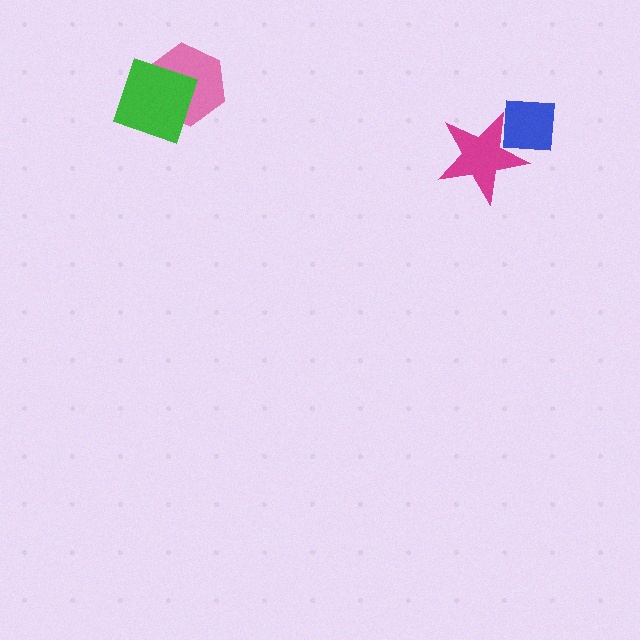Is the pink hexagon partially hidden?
Yes, it is partially covered by another shape.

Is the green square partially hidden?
No, no other shape covers it.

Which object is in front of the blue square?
The magenta star is in front of the blue square.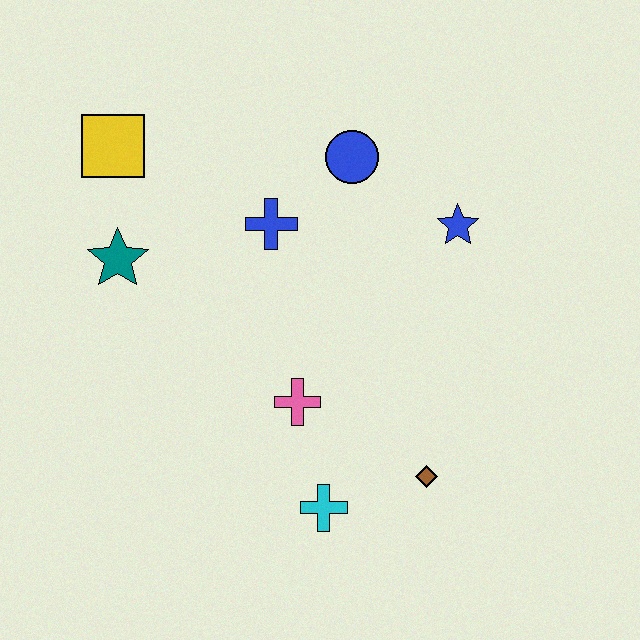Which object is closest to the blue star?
The blue circle is closest to the blue star.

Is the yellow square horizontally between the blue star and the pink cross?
No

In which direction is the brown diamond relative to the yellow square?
The brown diamond is below the yellow square.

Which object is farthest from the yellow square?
The brown diamond is farthest from the yellow square.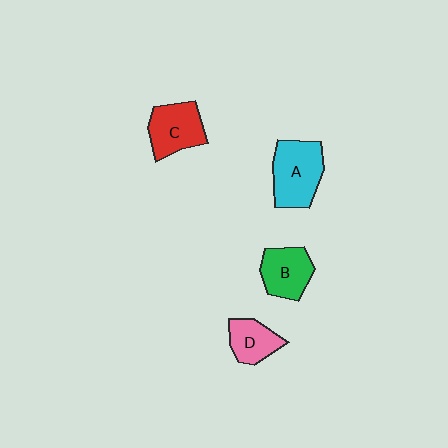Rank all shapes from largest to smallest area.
From largest to smallest: A (cyan), C (red), B (green), D (pink).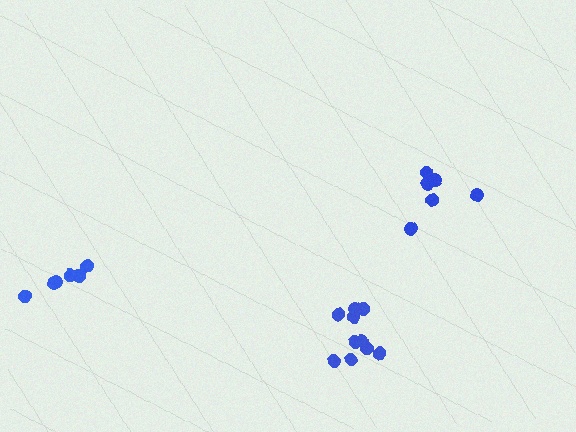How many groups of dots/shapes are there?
There are 3 groups.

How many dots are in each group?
Group 1: 10 dots, Group 2: 7 dots, Group 3: 6 dots (23 total).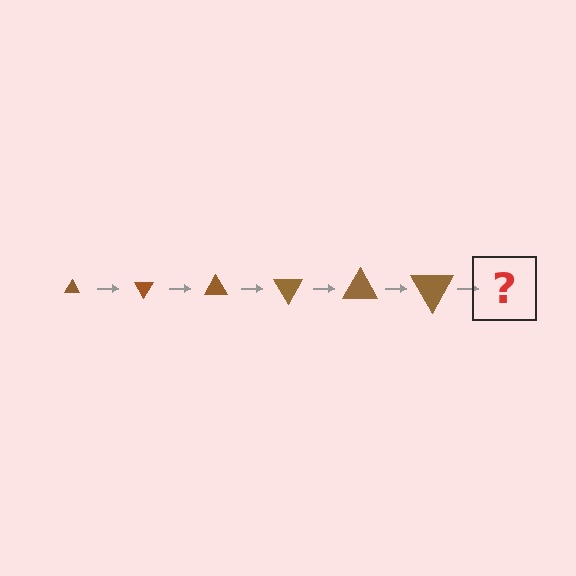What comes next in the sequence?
The next element should be a triangle, larger than the previous one and rotated 360 degrees from the start.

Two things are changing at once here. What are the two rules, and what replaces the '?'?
The two rules are that the triangle grows larger each step and it rotates 60 degrees each step. The '?' should be a triangle, larger than the previous one and rotated 360 degrees from the start.